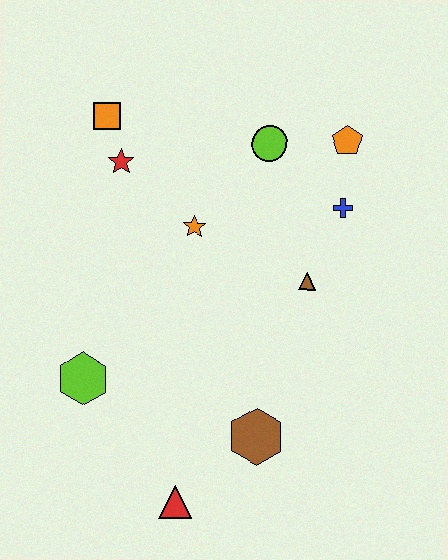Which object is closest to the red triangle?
The brown hexagon is closest to the red triangle.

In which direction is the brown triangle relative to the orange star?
The brown triangle is to the right of the orange star.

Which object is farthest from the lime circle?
The red triangle is farthest from the lime circle.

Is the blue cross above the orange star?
Yes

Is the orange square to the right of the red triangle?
No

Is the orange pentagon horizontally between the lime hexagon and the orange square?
No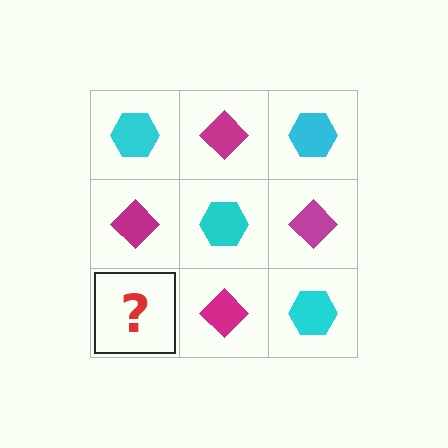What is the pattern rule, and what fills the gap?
The rule is that it alternates cyan hexagon and magenta diamond in a checkerboard pattern. The gap should be filled with a cyan hexagon.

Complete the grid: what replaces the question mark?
The question mark should be replaced with a cyan hexagon.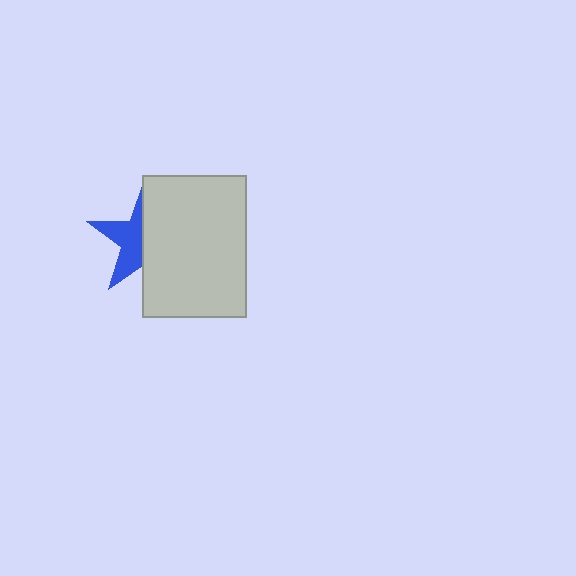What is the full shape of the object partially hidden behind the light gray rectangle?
The partially hidden object is a blue star.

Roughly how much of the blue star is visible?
A small part of it is visible (roughly 44%).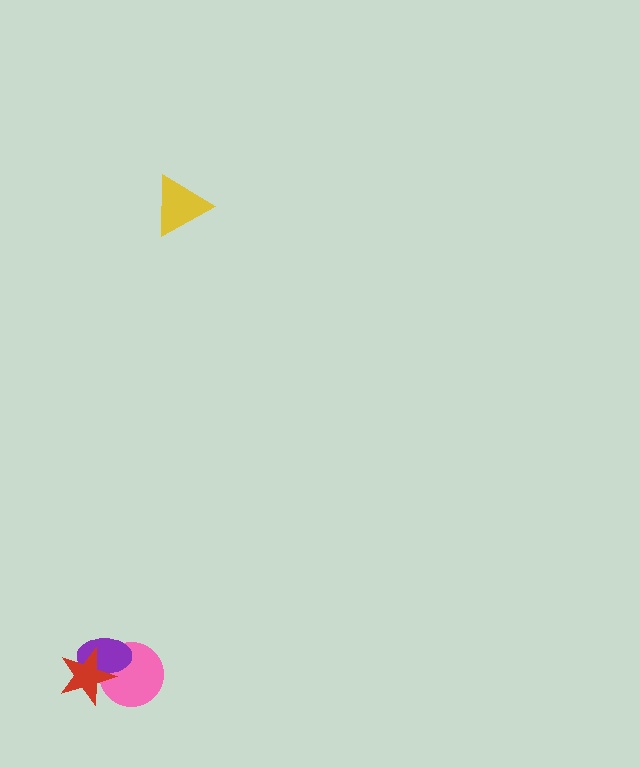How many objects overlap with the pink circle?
2 objects overlap with the pink circle.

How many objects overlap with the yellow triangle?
0 objects overlap with the yellow triangle.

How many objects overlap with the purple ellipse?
2 objects overlap with the purple ellipse.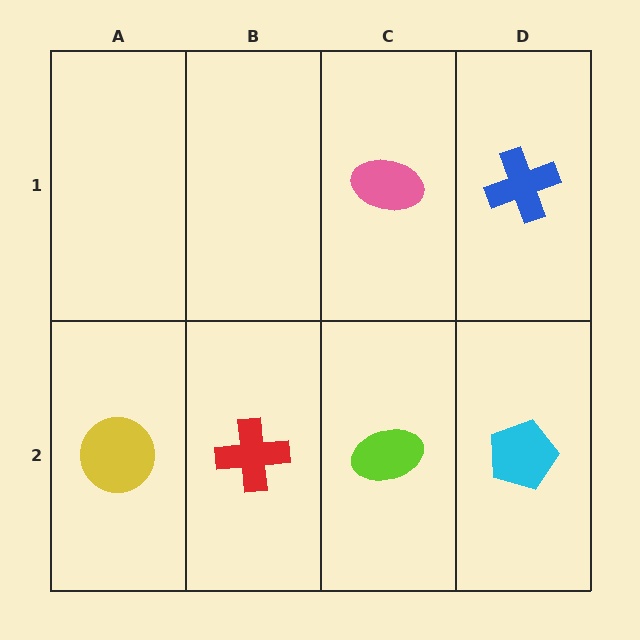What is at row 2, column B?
A red cross.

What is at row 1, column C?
A pink ellipse.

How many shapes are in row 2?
4 shapes.